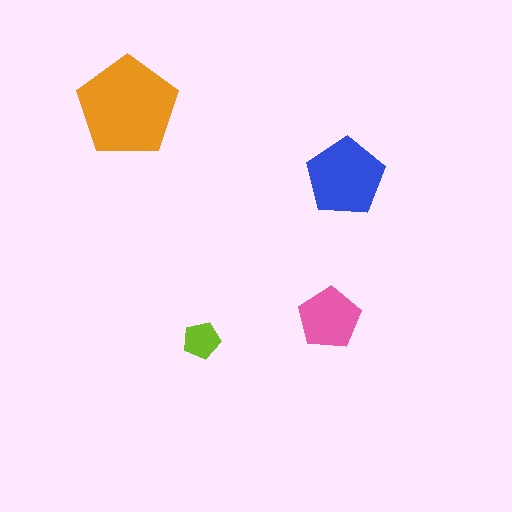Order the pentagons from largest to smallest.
the orange one, the blue one, the pink one, the lime one.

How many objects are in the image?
There are 4 objects in the image.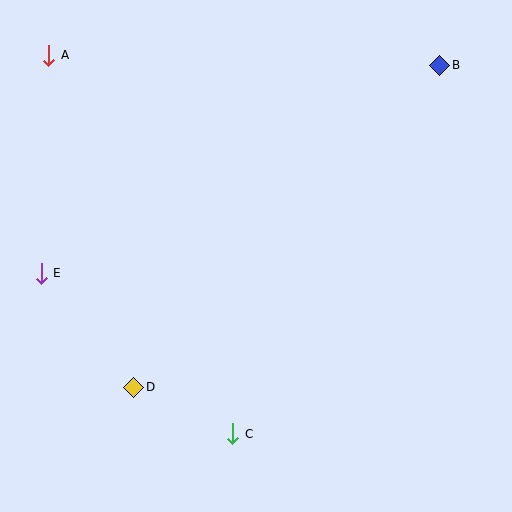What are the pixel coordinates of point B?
Point B is at (440, 65).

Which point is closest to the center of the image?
Point D at (134, 387) is closest to the center.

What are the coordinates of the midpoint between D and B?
The midpoint between D and B is at (287, 226).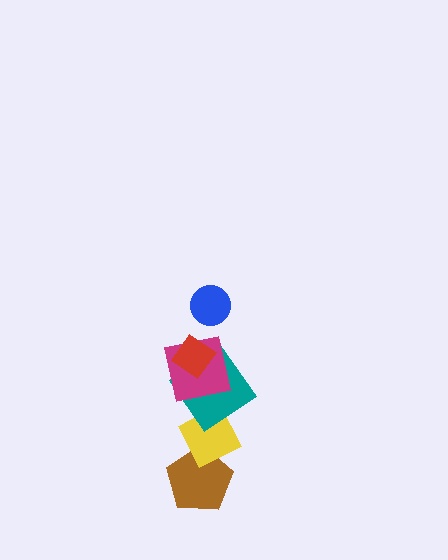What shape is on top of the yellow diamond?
The teal diamond is on top of the yellow diamond.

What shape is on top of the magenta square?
The red diamond is on top of the magenta square.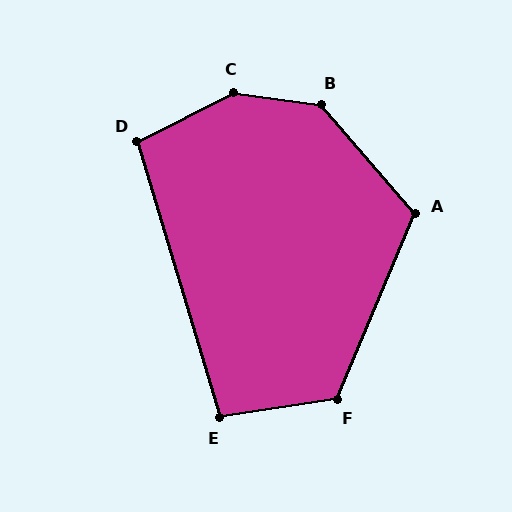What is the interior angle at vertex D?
Approximately 100 degrees (obtuse).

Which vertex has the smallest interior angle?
E, at approximately 98 degrees.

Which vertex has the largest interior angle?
C, at approximately 145 degrees.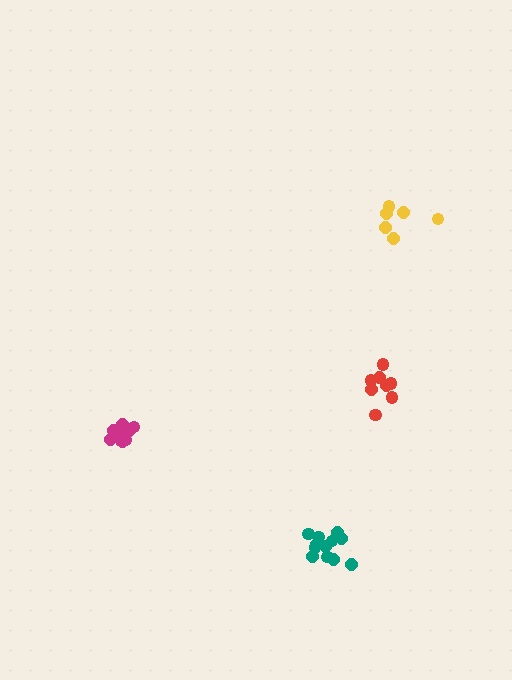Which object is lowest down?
The teal cluster is bottommost.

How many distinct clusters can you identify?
There are 4 distinct clusters.